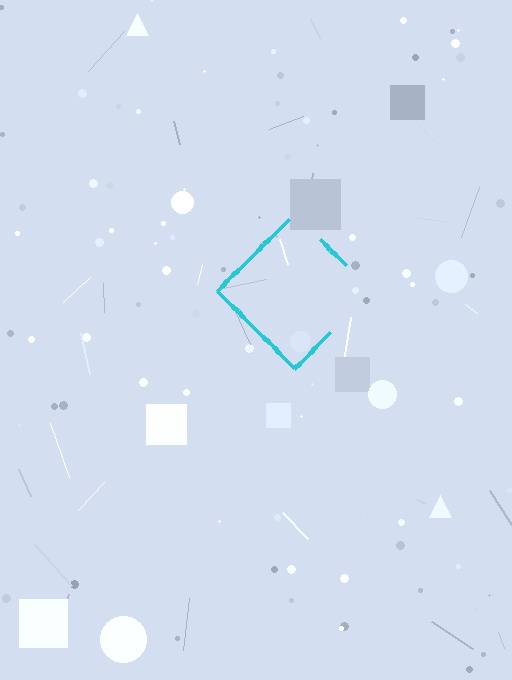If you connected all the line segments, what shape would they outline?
They would outline a diamond.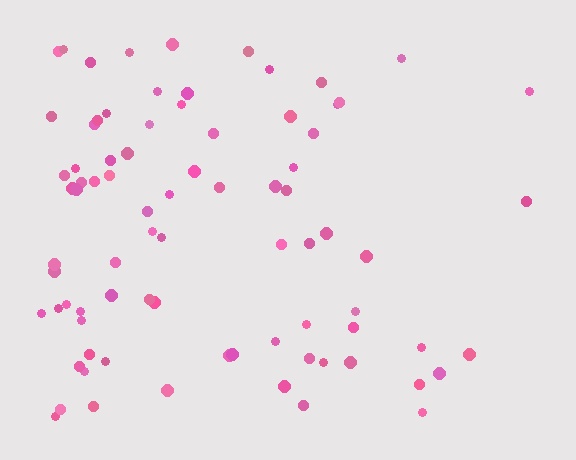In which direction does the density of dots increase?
From right to left, with the left side densest.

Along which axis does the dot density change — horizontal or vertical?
Horizontal.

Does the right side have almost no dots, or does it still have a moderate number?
Still a moderate number, just noticeably fewer than the left.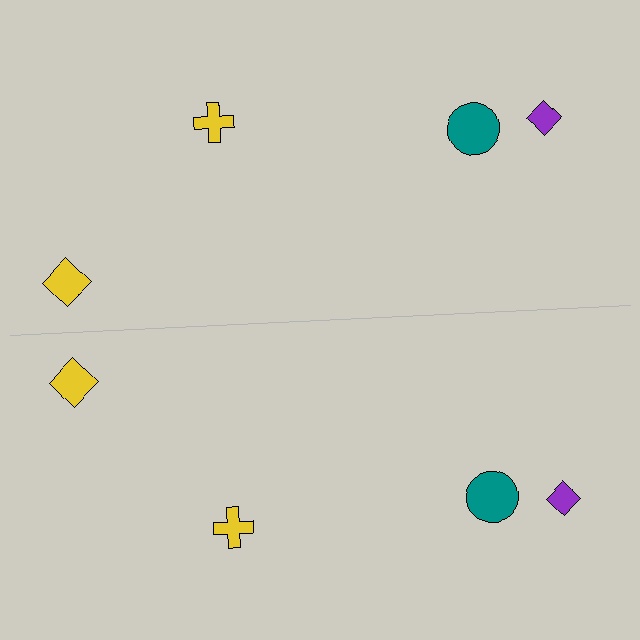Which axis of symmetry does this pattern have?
The pattern has a horizontal axis of symmetry running through the center of the image.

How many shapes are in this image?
There are 8 shapes in this image.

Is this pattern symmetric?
Yes, this pattern has bilateral (reflection) symmetry.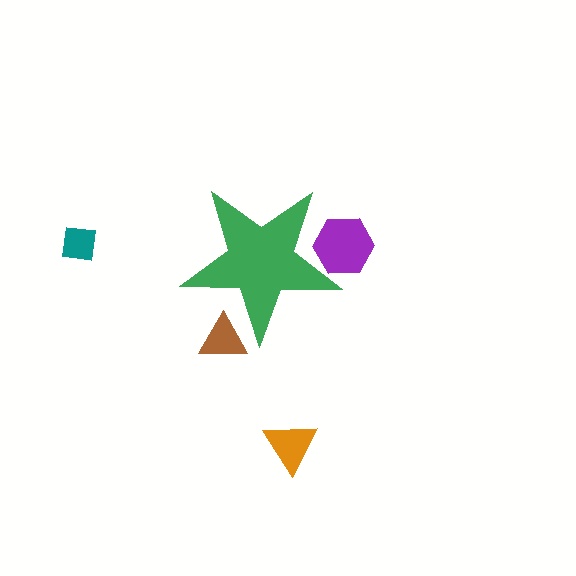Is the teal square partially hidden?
No, the teal square is fully visible.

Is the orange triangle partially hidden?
No, the orange triangle is fully visible.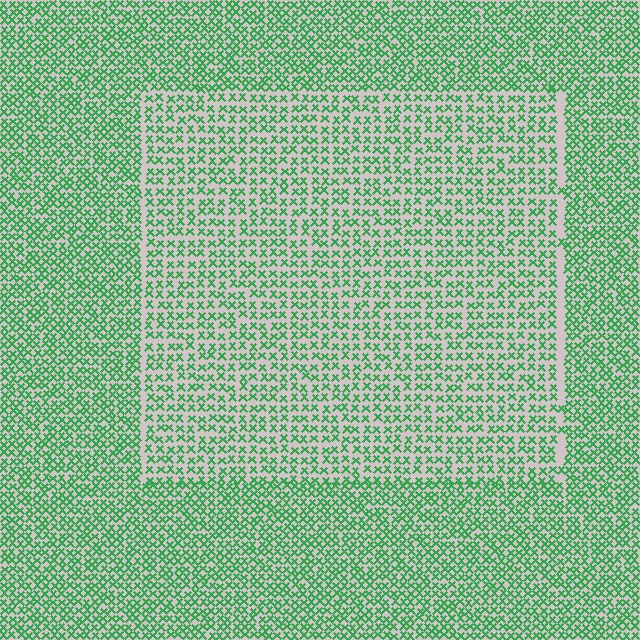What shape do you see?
I see a rectangle.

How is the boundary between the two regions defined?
The boundary is defined by a change in element density (approximately 1.5x ratio). All elements are the same color, size, and shape.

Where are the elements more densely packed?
The elements are more densely packed outside the rectangle boundary.